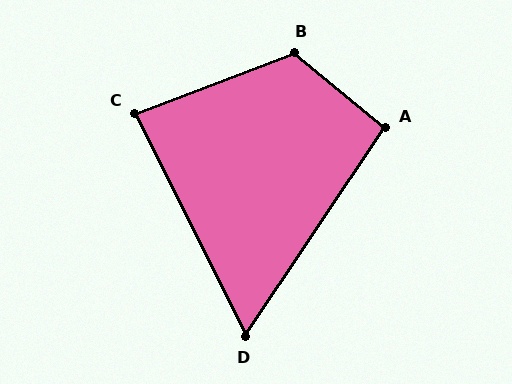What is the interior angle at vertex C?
Approximately 84 degrees (acute).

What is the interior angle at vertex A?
Approximately 96 degrees (obtuse).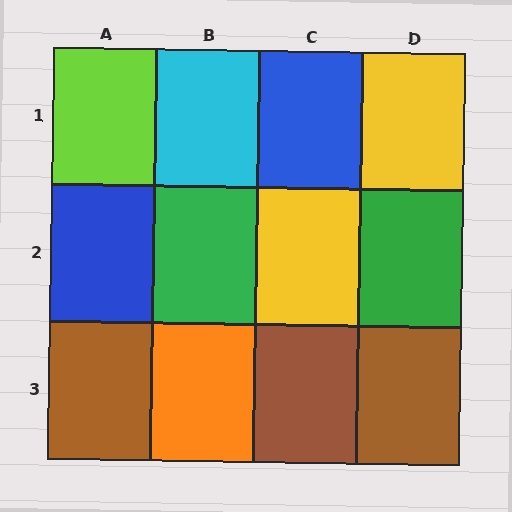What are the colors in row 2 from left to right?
Blue, green, yellow, green.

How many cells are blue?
2 cells are blue.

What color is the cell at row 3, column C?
Brown.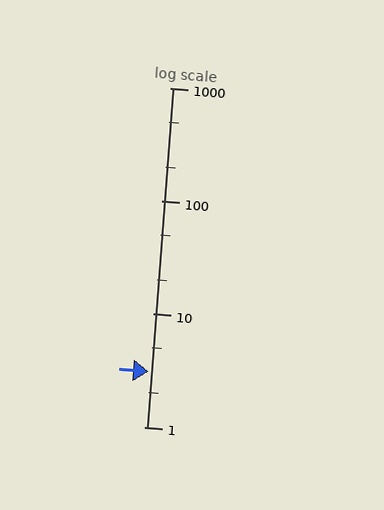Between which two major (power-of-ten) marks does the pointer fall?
The pointer is between 1 and 10.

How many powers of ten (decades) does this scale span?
The scale spans 3 decades, from 1 to 1000.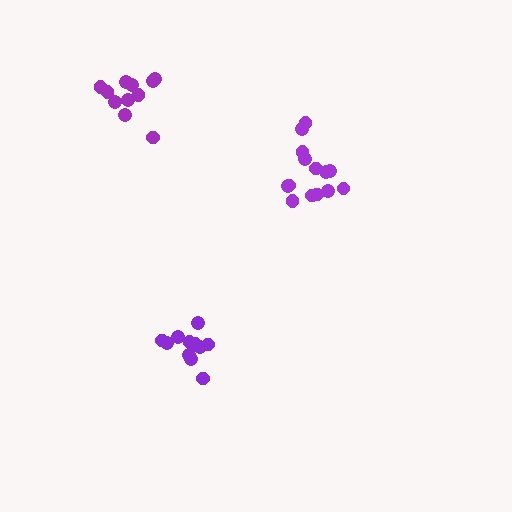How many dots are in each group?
Group 1: 11 dots, Group 2: 14 dots, Group 3: 11 dots (36 total).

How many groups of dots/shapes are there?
There are 3 groups.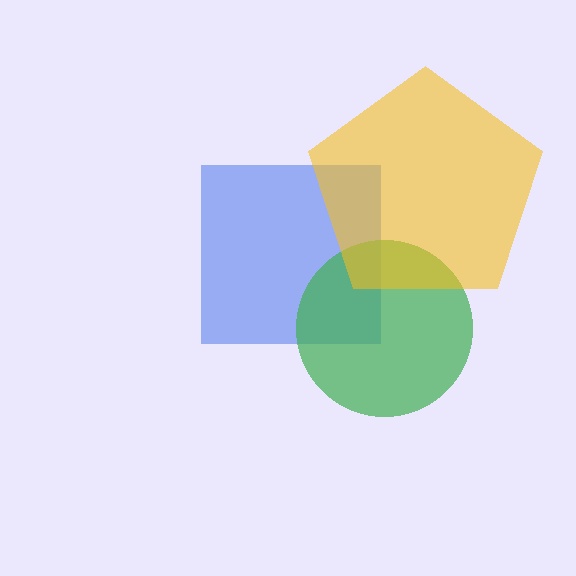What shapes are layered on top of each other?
The layered shapes are: a blue square, a green circle, a yellow pentagon.